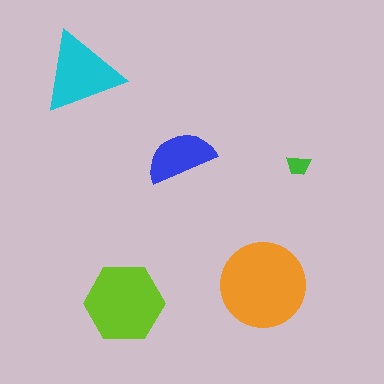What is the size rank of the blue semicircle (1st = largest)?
4th.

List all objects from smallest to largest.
The green trapezoid, the blue semicircle, the cyan triangle, the lime hexagon, the orange circle.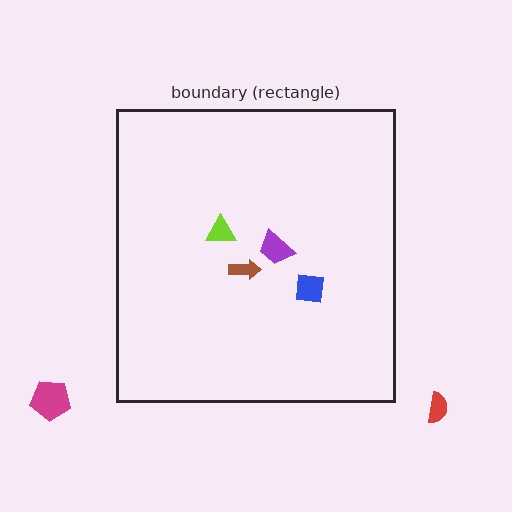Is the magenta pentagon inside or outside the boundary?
Outside.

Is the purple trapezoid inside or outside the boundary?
Inside.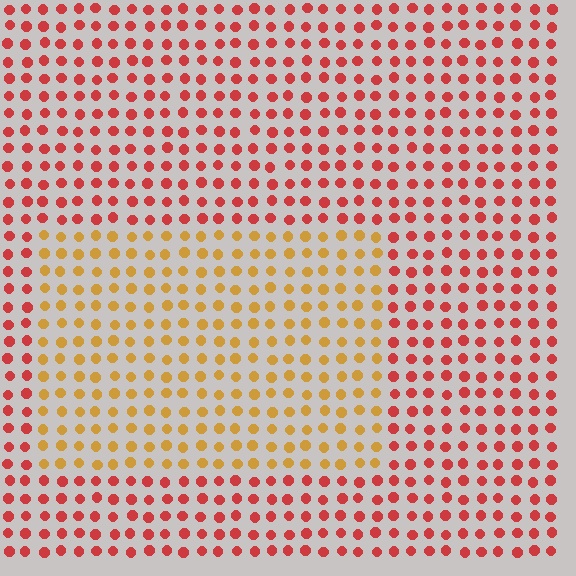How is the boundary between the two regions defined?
The boundary is defined purely by a slight shift in hue (about 41 degrees). Spacing, size, and orientation are identical on both sides.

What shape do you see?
I see a rectangle.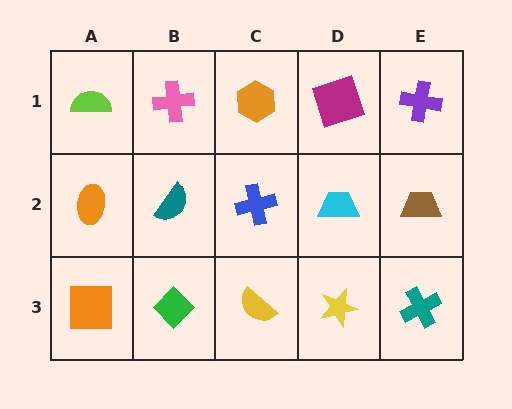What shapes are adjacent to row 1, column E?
A brown trapezoid (row 2, column E), a magenta square (row 1, column D).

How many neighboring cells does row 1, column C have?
3.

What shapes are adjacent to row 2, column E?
A purple cross (row 1, column E), a teal cross (row 3, column E), a cyan trapezoid (row 2, column D).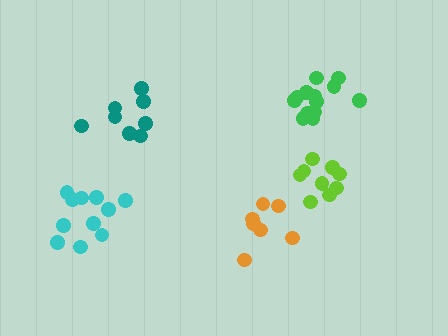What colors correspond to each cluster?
The clusters are colored: green, lime, cyan, orange, teal.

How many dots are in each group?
Group 1: 13 dots, Group 2: 9 dots, Group 3: 11 dots, Group 4: 7 dots, Group 5: 8 dots (48 total).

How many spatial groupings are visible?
There are 5 spatial groupings.